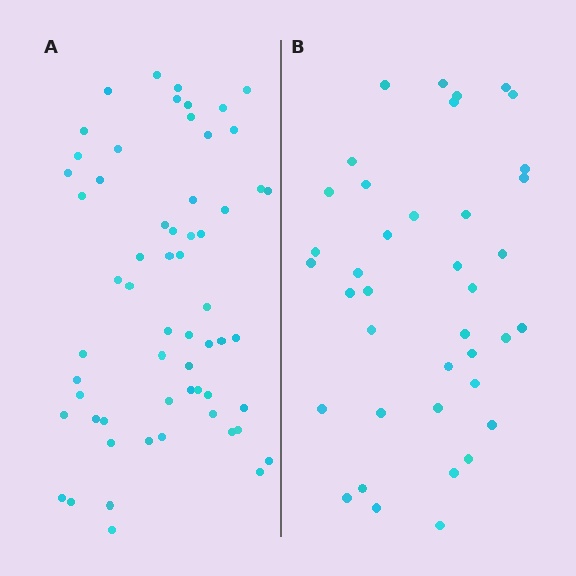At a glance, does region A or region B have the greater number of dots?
Region A (the left region) has more dots.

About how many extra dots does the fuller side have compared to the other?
Region A has approximately 20 more dots than region B.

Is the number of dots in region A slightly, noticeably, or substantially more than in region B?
Region A has substantially more. The ratio is roughly 1.5 to 1.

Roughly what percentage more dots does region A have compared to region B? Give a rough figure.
About 55% more.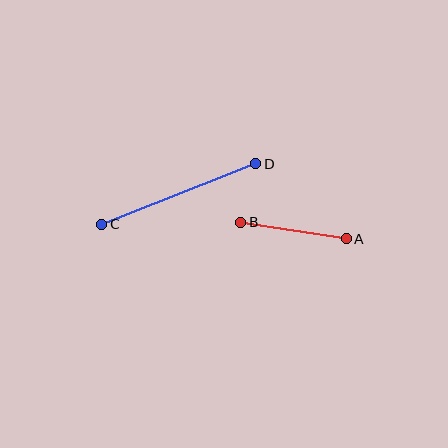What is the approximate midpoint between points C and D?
The midpoint is at approximately (179, 194) pixels.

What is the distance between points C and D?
The distance is approximately 166 pixels.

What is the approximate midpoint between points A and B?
The midpoint is at approximately (293, 230) pixels.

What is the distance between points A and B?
The distance is approximately 107 pixels.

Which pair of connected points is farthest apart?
Points C and D are farthest apart.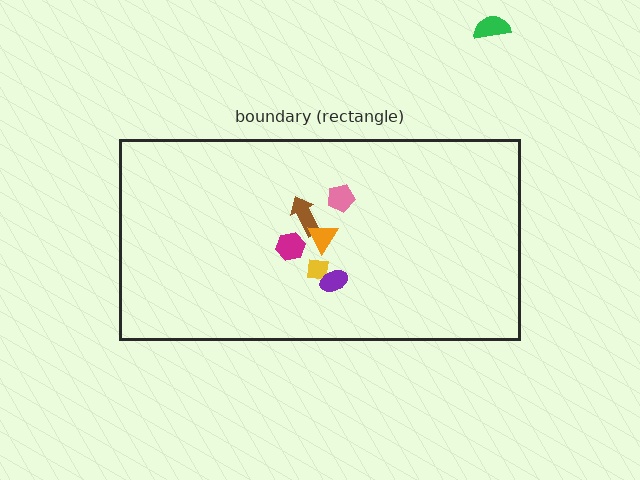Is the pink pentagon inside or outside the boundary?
Inside.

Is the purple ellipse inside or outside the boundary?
Inside.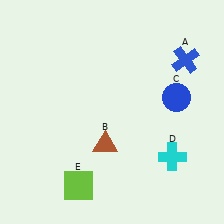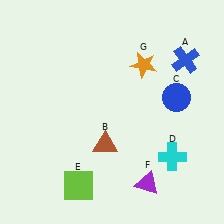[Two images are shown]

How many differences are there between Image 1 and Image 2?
There are 2 differences between the two images.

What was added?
A purple triangle (F), an orange star (G) were added in Image 2.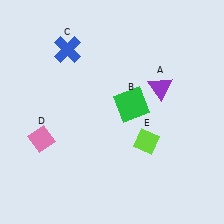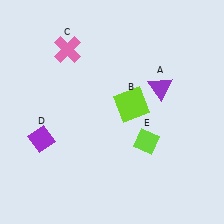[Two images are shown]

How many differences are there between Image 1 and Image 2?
There are 3 differences between the two images.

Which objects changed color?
B changed from green to lime. C changed from blue to pink. D changed from pink to purple.